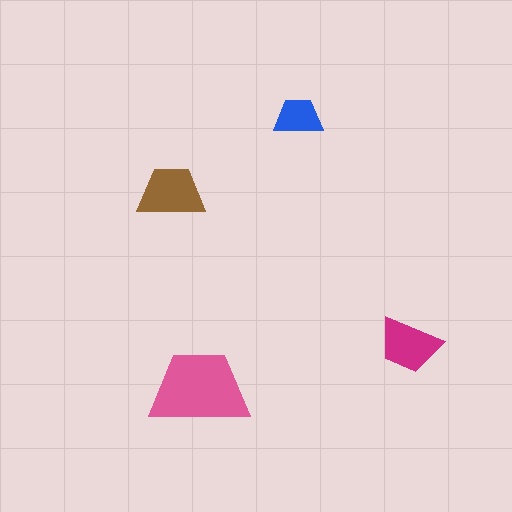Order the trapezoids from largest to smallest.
the pink one, the brown one, the magenta one, the blue one.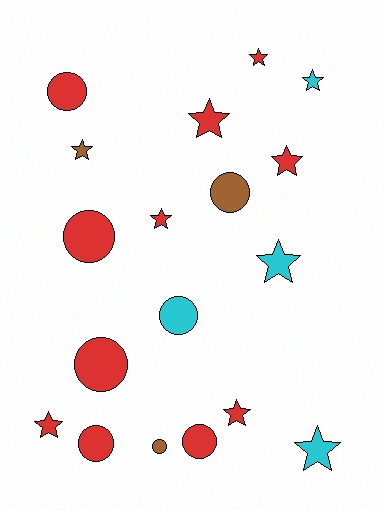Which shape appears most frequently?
Star, with 10 objects.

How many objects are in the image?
There are 18 objects.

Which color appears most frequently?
Red, with 11 objects.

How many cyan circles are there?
There is 1 cyan circle.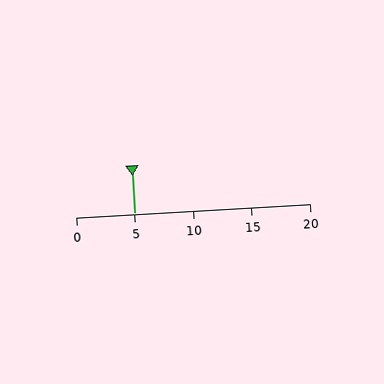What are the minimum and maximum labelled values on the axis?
The axis runs from 0 to 20.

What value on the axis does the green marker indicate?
The marker indicates approximately 5.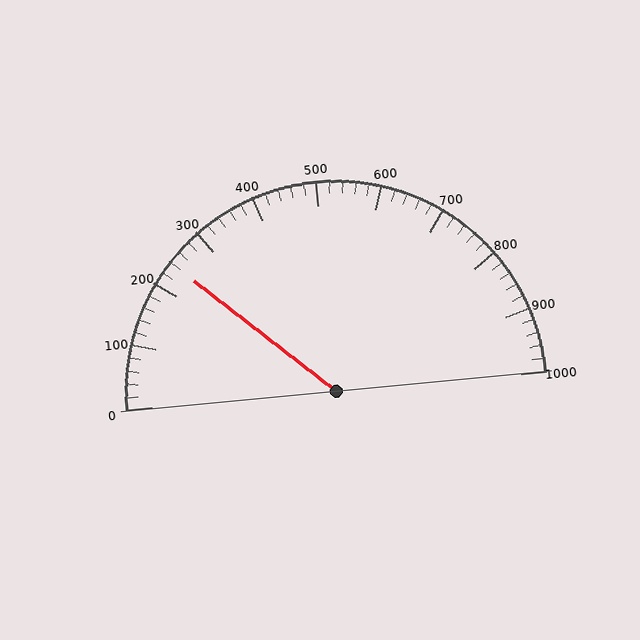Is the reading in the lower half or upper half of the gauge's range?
The reading is in the lower half of the range (0 to 1000).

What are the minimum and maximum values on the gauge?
The gauge ranges from 0 to 1000.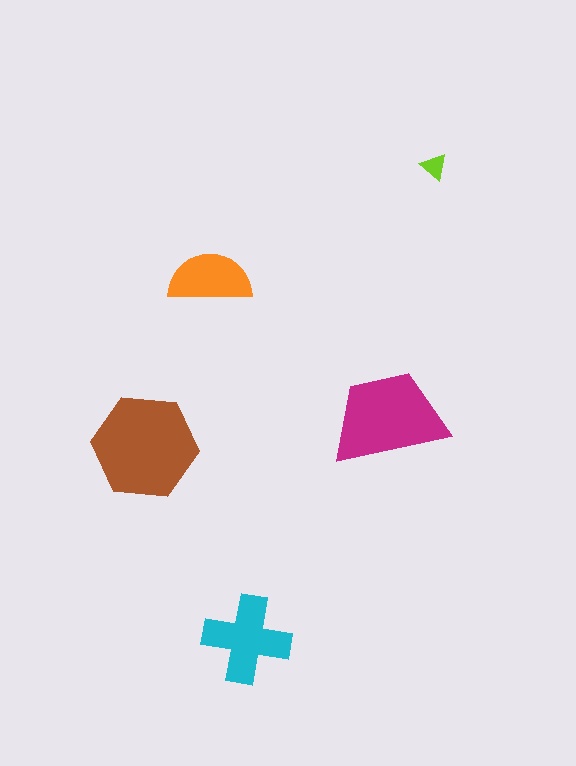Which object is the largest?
The brown hexagon.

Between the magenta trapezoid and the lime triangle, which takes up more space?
The magenta trapezoid.